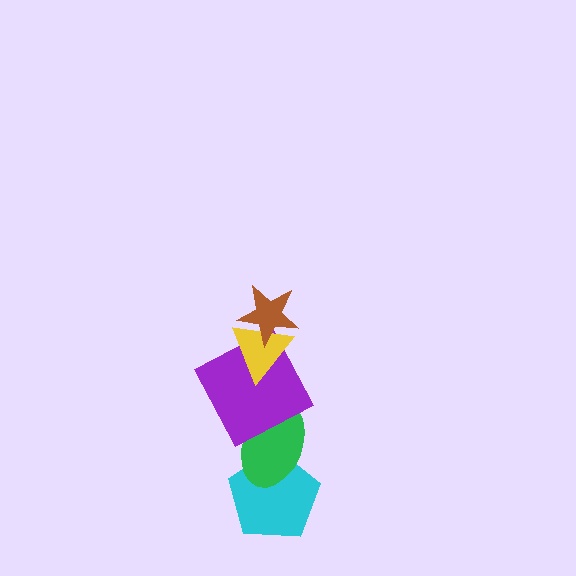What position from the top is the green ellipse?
The green ellipse is 4th from the top.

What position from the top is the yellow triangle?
The yellow triangle is 2nd from the top.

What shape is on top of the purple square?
The yellow triangle is on top of the purple square.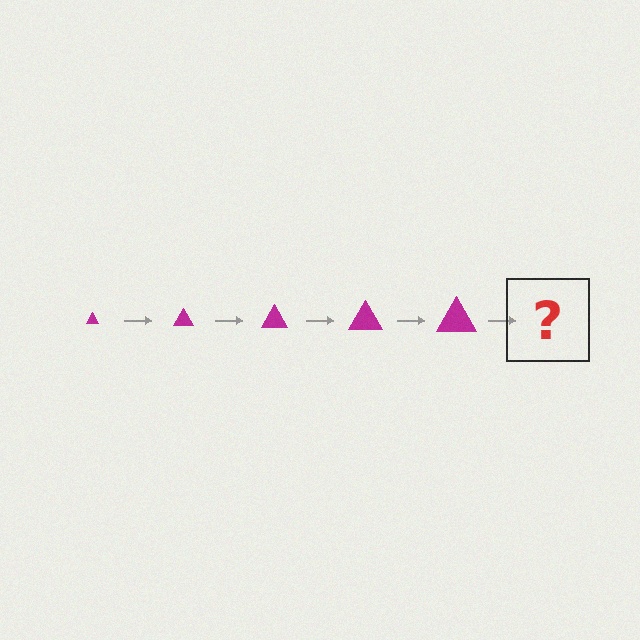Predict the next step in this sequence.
The next step is a magenta triangle, larger than the previous one.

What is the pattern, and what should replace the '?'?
The pattern is that the triangle gets progressively larger each step. The '?' should be a magenta triangle, larger than the previous one.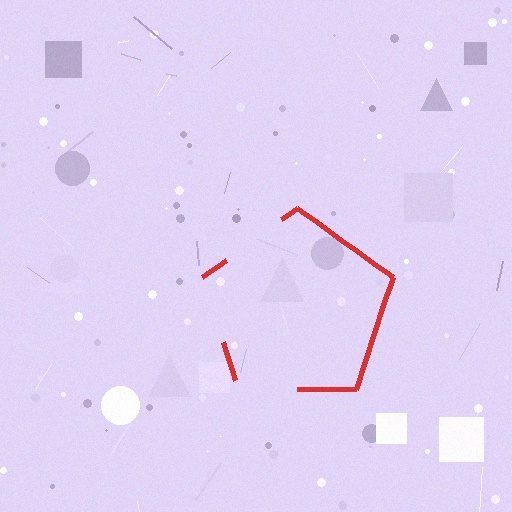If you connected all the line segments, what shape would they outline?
They would outline a pentagon.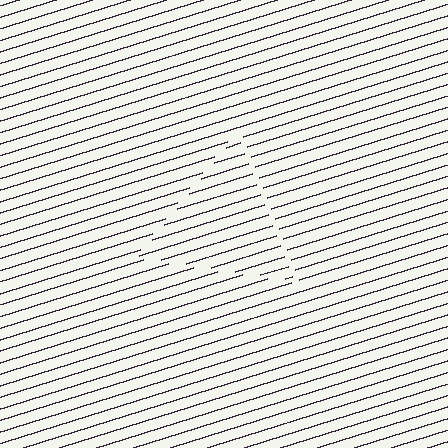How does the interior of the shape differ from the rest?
The interior of the shape contains the same grating, shifted by half a period — the contour is defined by the phase discontinuity where line-ends from the inner and outer gratings abut.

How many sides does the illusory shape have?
3 sides — the line-ends trace a triangle.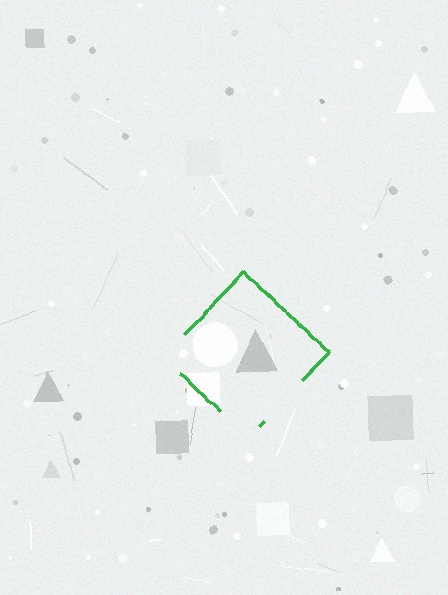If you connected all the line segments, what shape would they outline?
They would outline a diamond.